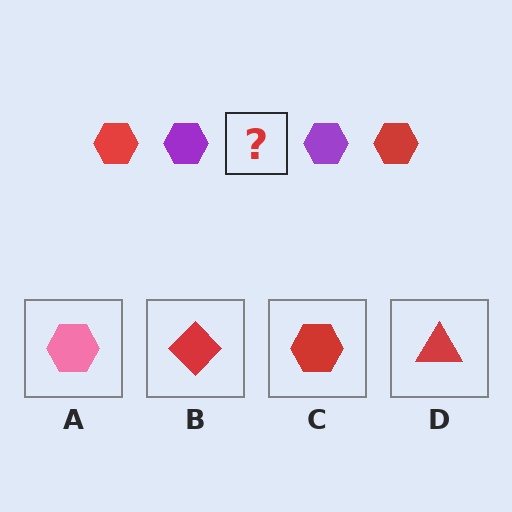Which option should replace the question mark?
Option C.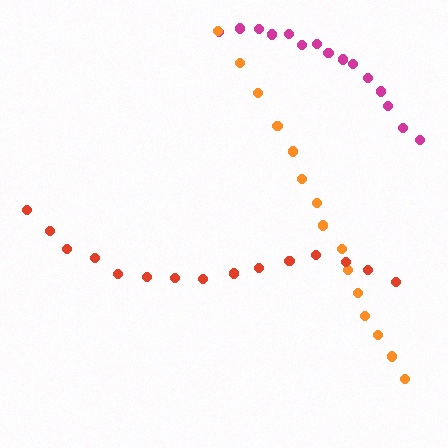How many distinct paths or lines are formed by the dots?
There are 3 distinct paths.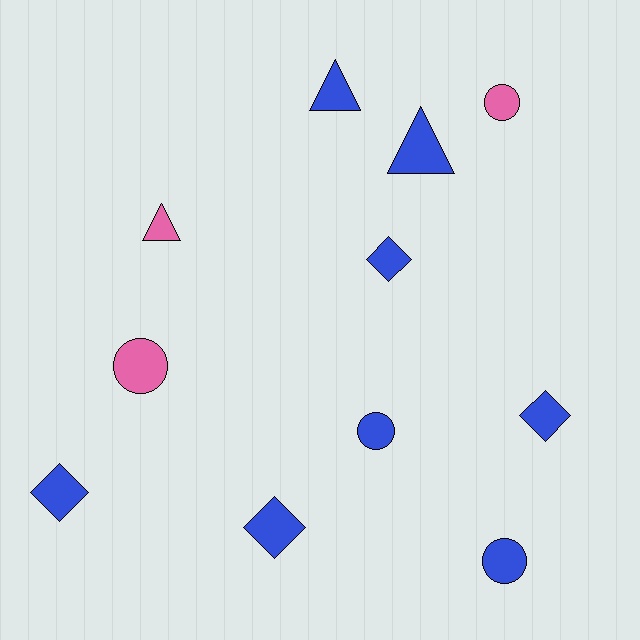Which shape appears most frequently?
Circle, with 4 objects.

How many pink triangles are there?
There is 1 pink triangle.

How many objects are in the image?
There are 11 objects.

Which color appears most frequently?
Blue, with 8 objects.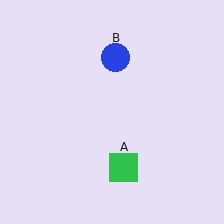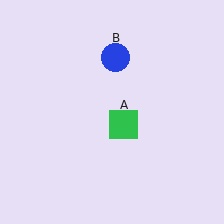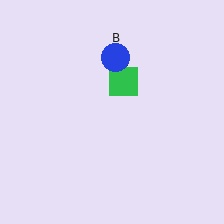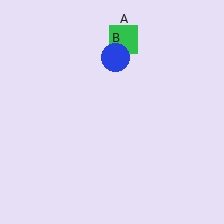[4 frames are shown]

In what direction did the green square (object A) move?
The green square (object A) moved up.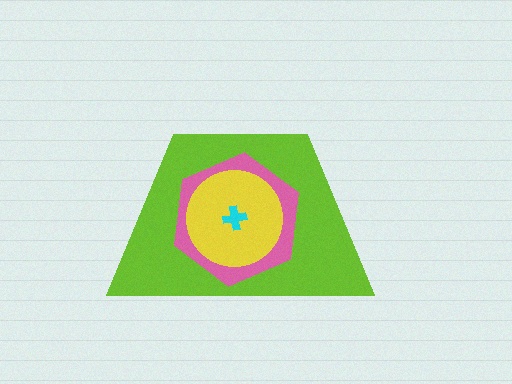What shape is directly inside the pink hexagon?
The yellow circle.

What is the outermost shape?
The lime trapezoid.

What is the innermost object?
The cyan cross.